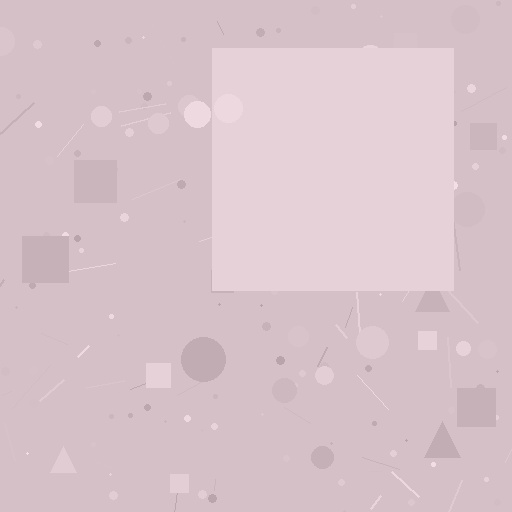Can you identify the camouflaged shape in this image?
The camouflaged shape is a square.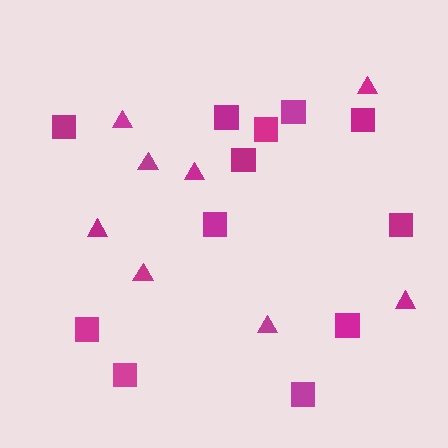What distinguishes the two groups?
There are 2 groups: one group of squares (12) and one group of triangles (8).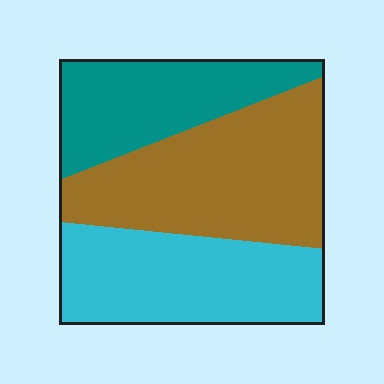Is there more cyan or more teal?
Cyan.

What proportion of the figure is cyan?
Cyan takes up between a quarter and a half of the figure.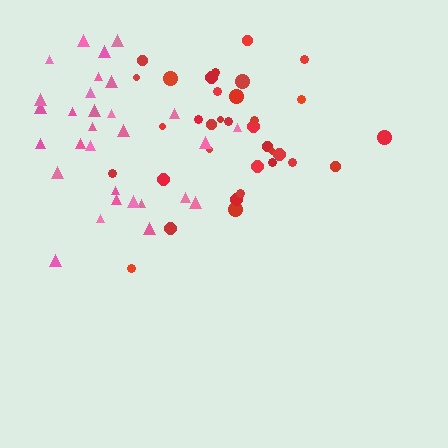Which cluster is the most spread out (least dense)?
Pink.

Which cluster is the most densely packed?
Red.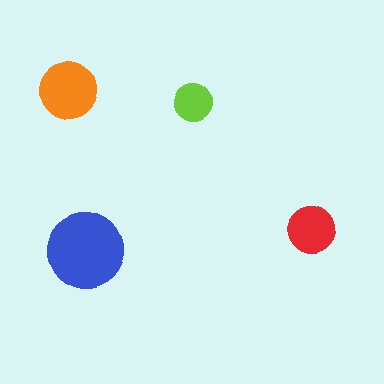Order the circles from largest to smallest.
the blue one, the orange one, the red one, the lime one.